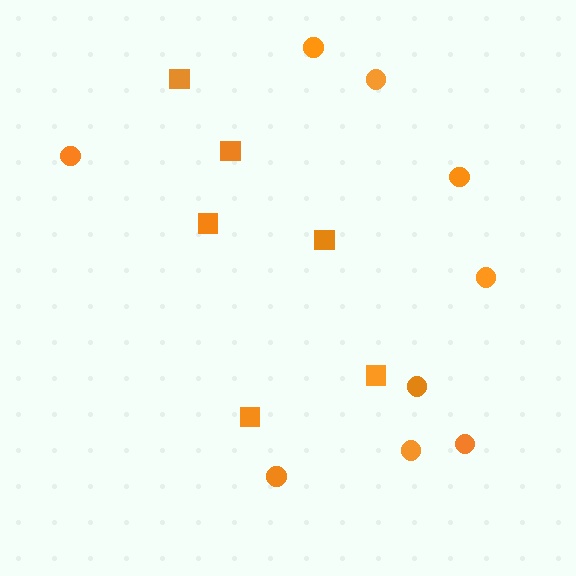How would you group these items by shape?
There are 2 groups: one group of squares (6) and one group of circles (9).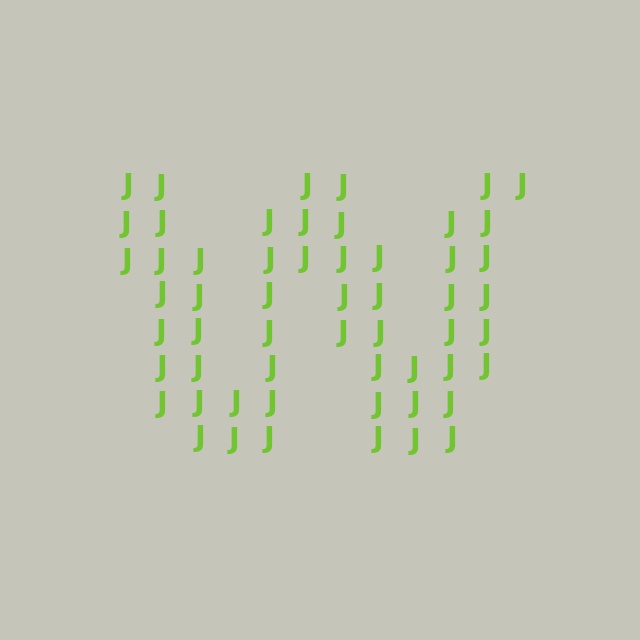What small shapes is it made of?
It is made of small letter J's.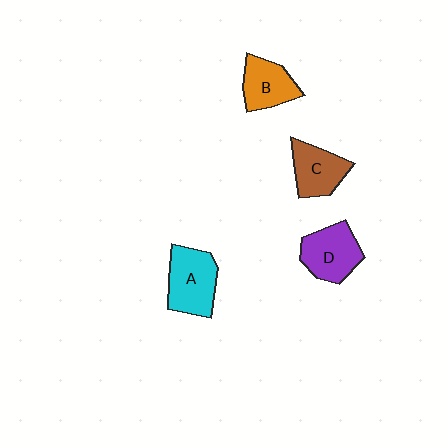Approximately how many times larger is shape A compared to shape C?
Approximately 1.3 times.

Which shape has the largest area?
Shape A (cyan).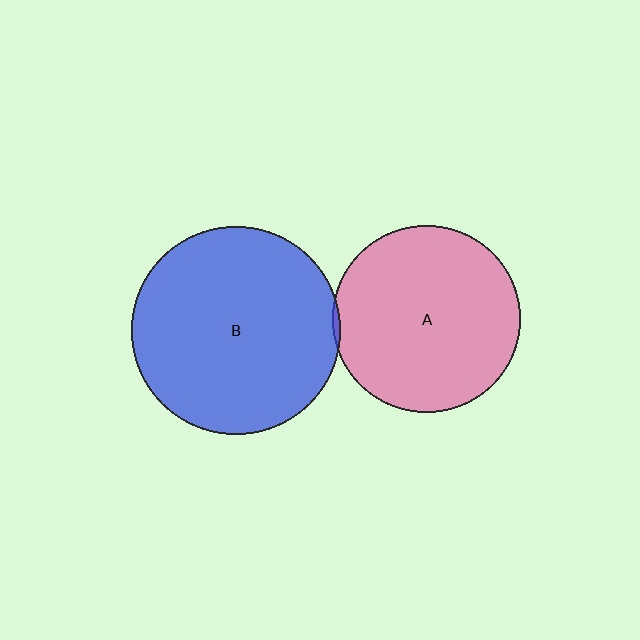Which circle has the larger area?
Circle B (blue).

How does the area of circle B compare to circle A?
Approximately 1.2 times.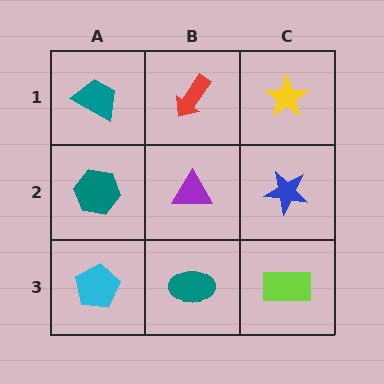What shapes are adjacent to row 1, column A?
A teal hexagon (row 2, column A), a red arrow (row 1, column B).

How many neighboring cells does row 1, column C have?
2.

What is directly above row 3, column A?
A teal hexagon.